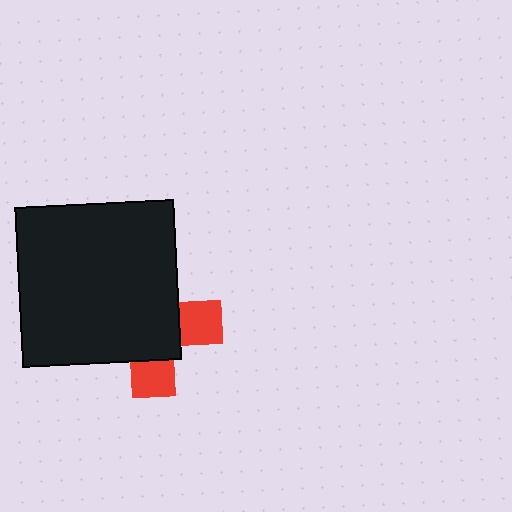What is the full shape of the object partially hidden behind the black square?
The partially hidden object is a red cross.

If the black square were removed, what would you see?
You would see the complete red cross.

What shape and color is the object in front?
The object in front is a black square.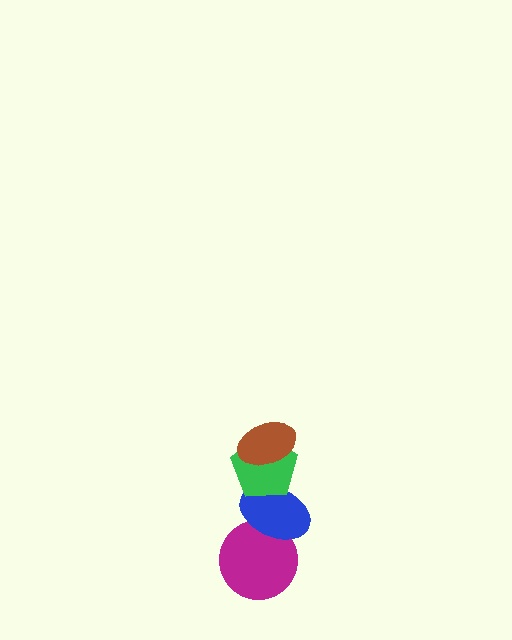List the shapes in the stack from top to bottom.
From top to bottom: the brown ellipse, the green pentagon, the blue ellipse, the magenta circle.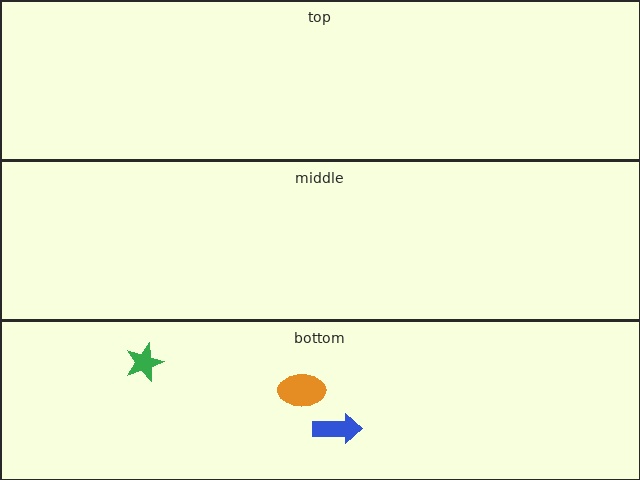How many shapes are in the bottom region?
3.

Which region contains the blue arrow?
The bottom region.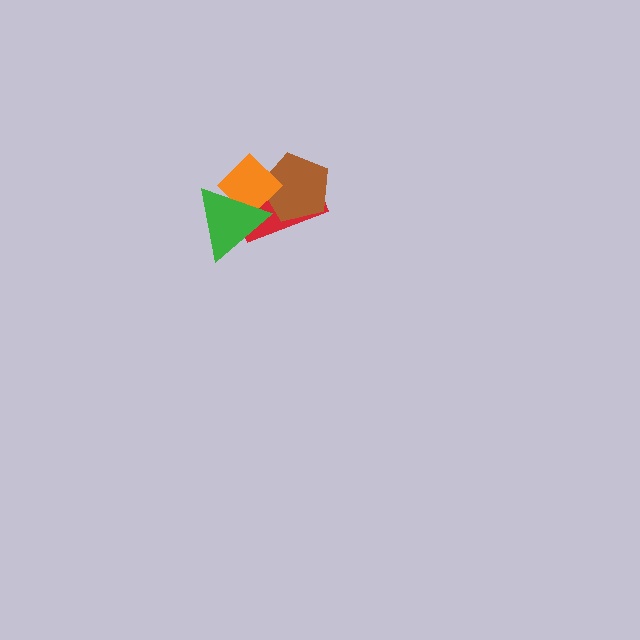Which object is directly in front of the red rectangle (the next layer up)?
The brown pentagon is directly in front of the red rectangle.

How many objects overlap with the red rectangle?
3 objects overlap with the red rectangle.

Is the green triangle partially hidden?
No, no other shape covers it.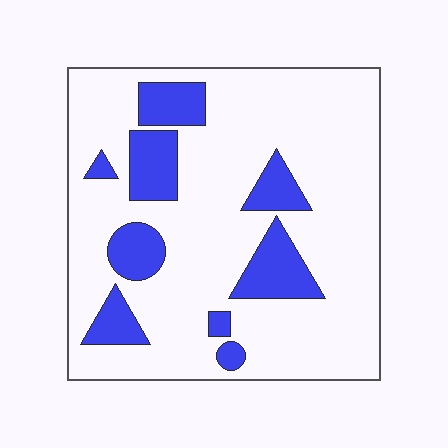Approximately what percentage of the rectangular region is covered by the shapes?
Approximately 20%.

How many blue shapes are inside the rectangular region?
9.